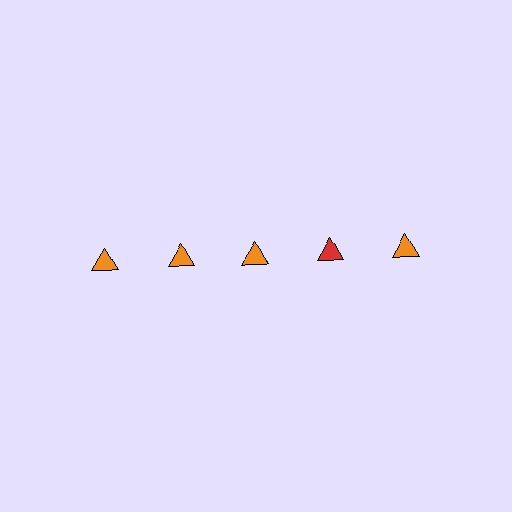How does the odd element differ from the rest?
It has a different color: red instead of orange.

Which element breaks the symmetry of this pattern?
The red triangle in the top row, second from right column breaks the symmetry. All other shapes are orange triangles.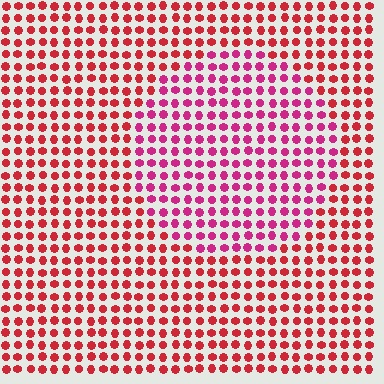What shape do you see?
I see a circle.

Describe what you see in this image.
The image is filled with small red elements in a uniform arrangement. A circle-shaped region is visible where the elements are tinted to a slightly different hue, forming a subtle color boundary.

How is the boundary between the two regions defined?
The boundary is defined purely by a slight shift in hue (about 30 degrees). Spacing, size, and orientation are identical on both sides.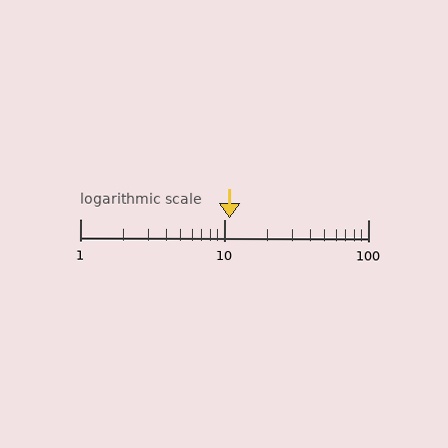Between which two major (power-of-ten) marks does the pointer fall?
The pointer is between 10 and 100.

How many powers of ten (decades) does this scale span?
The scale spans 2 decades, from 1 to 100.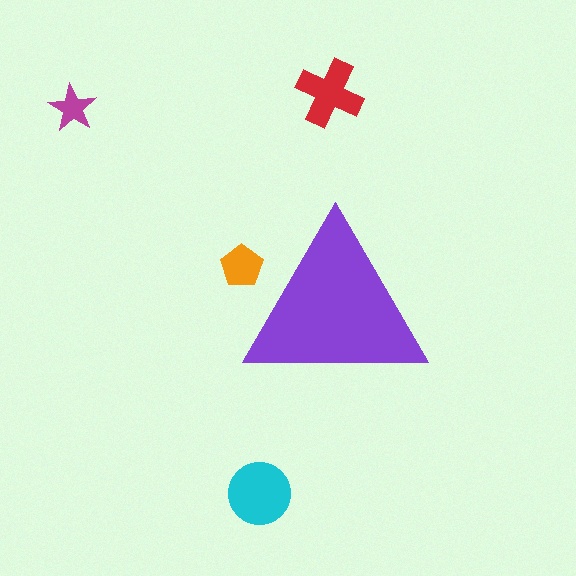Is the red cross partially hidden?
No, the red cross is fully visible.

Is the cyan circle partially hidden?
No, the cyan circle is fully visible.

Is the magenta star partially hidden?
No, the magenta star is fully visible.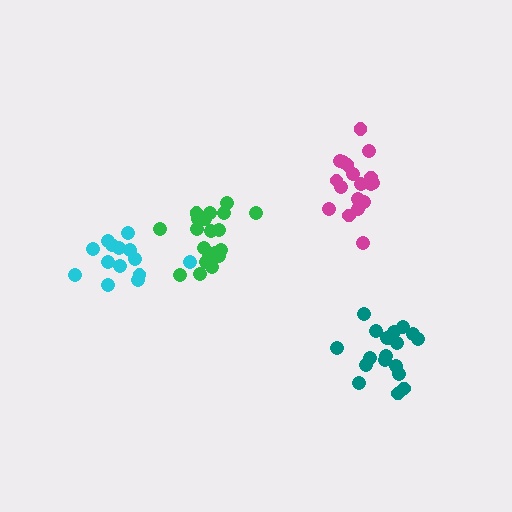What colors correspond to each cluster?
The clusters are colored: magenta, green, cyan, teal.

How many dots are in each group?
Group 1: 19 dots, Group 2: 20 dots, Group 3: 14 dots, Group 4: 19 dots (72 total).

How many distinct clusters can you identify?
There are 4 distinct clusters.